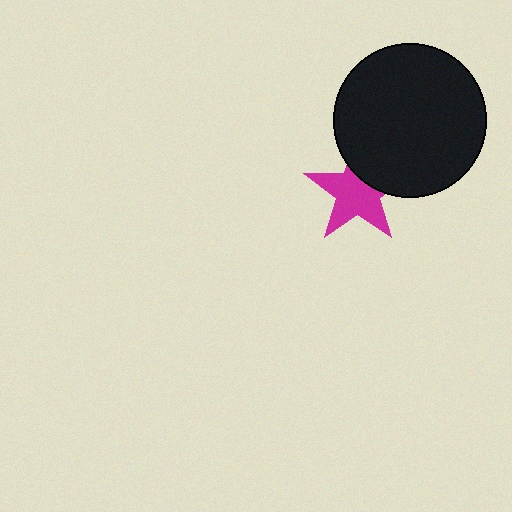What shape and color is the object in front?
The object in front is a black circle.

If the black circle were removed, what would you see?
You would see the complete magenta star.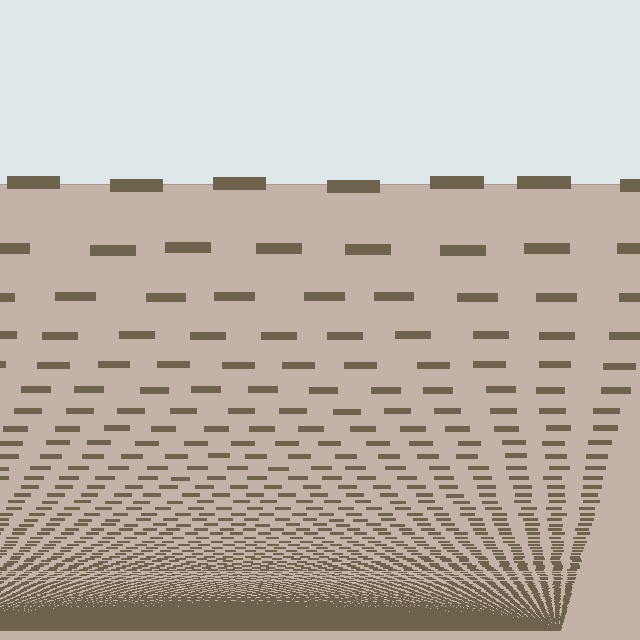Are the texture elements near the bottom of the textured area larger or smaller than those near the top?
Smaller. The gradient is inverted — elements near the bottom are smaller and denser.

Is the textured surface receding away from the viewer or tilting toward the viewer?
The surface appears to tilt toward the viewer. Texture elements get larger and sparser toward the top.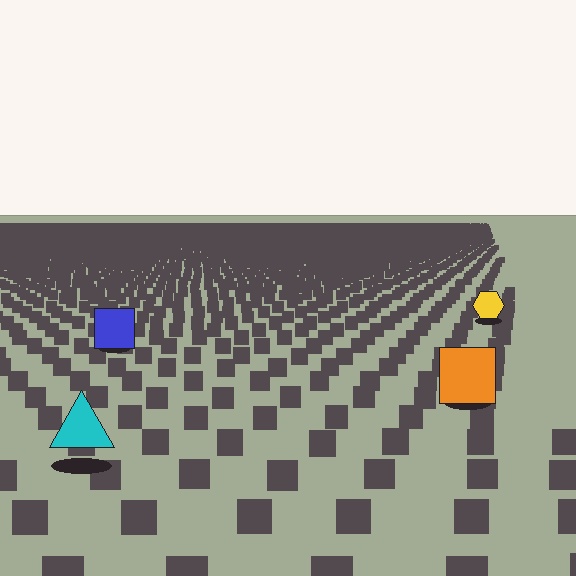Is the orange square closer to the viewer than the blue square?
Yes. The orange square is closer — you can tell from the texture gradient: the ground texture is coarser near it.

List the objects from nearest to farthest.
From nearest to farthest: the cyan triangle, the orange square, the blue square, the yellow hexagon.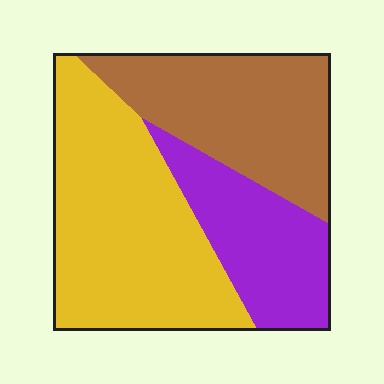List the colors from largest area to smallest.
From largest to smallest: yellow, brown, purple.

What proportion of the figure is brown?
Brown takes up about one third (1/3) of the figure.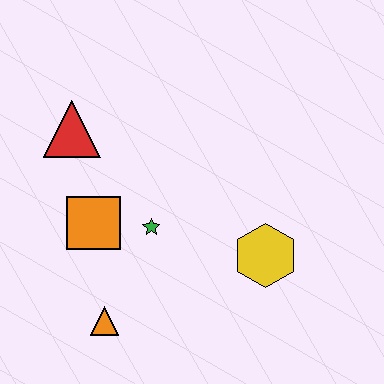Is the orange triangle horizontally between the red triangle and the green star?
Yes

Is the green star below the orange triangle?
No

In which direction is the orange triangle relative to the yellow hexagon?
The orange triangle is to the left of the yellow hexagon.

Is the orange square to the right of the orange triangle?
No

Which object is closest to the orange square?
The green star is closest to the orange square.